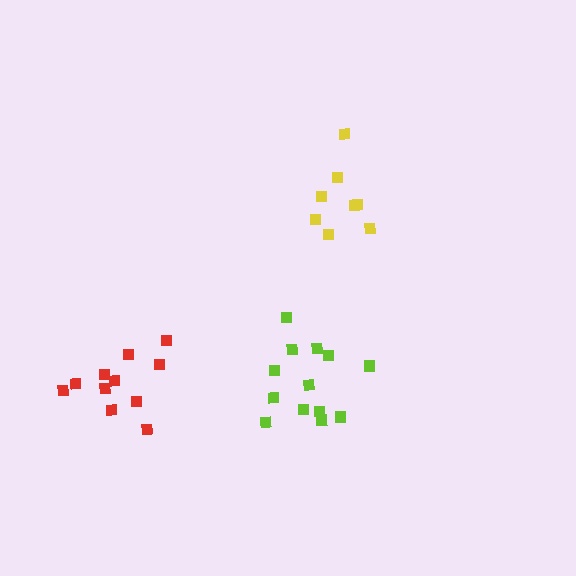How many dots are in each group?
Group 1: 13 dots, Group 2: 11 dots, Group 3: 8 dots (32 total).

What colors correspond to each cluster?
The clusters are colored: lime, red, yellow.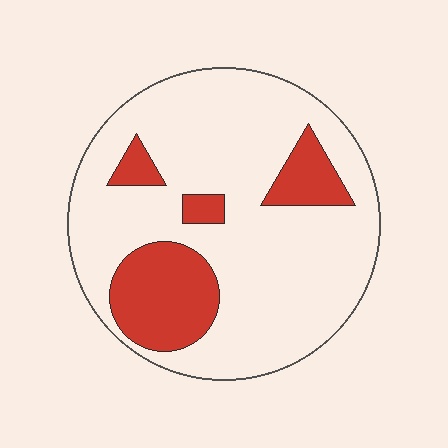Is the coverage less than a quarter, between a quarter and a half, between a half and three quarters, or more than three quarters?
Less than a quarter.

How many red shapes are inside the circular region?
4.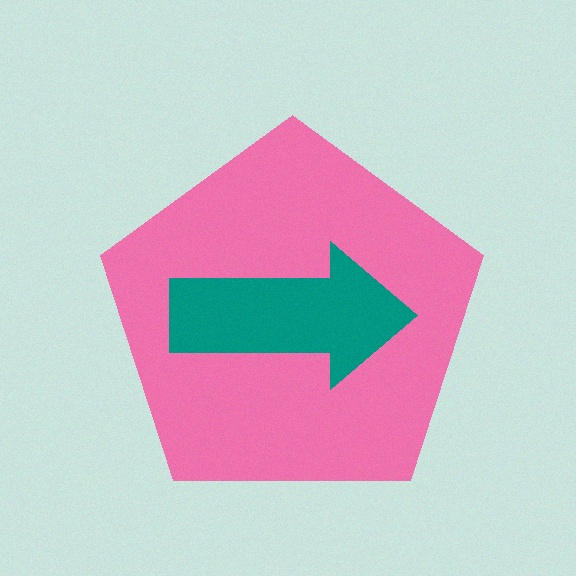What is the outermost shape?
The pink pentagon.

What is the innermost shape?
The teal arrow.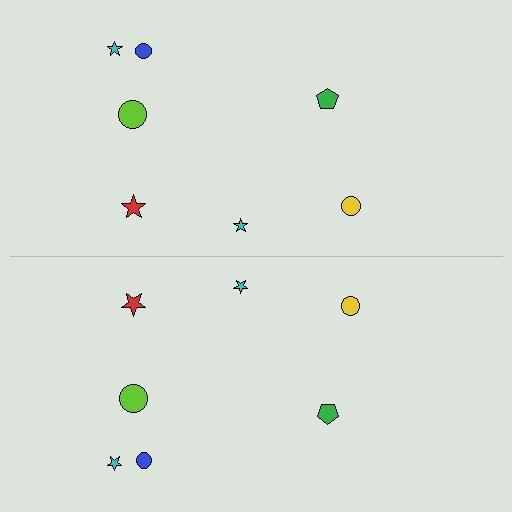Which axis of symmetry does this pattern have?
The pattern has a horizontal axis of symmetry running through the center of the image.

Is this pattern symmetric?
Yes, this pattern has bilateral (reflection) symmetry.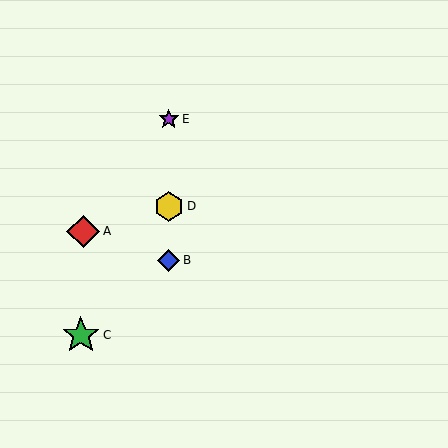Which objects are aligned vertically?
Objects B, D, E are aligned vertically.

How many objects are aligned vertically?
3 objects (B, D, E) are aligned vertically.